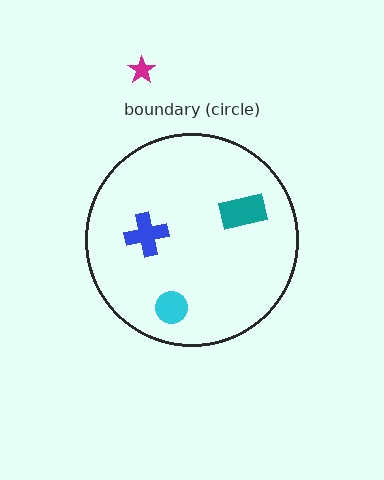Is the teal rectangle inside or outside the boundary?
Inside.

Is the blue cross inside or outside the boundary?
Inside.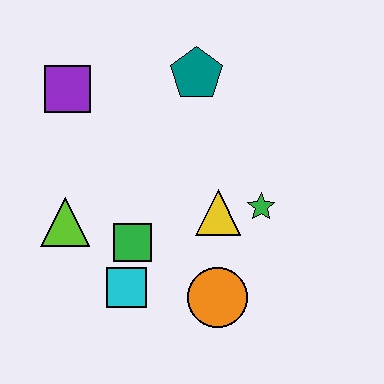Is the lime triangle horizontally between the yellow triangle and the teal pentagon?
No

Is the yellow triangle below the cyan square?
No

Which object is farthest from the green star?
The purple square is farthest from the green star.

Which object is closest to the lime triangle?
The green square is closest to the lime triangle.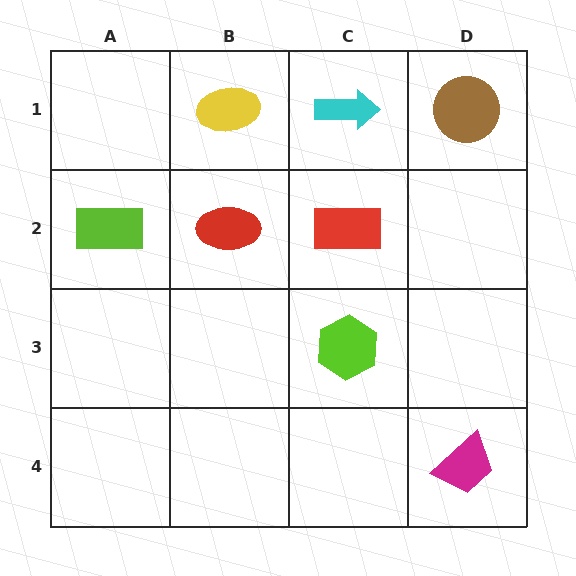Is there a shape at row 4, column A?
No, that cell is empty.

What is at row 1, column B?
A yellow ellipse.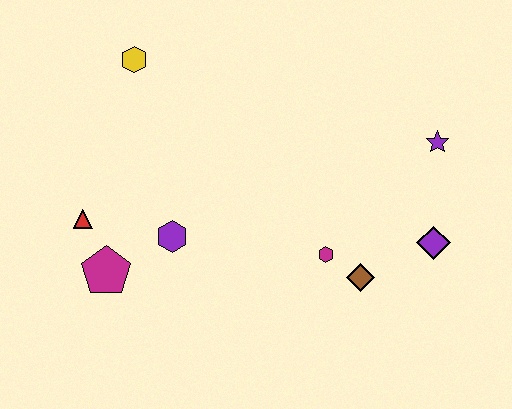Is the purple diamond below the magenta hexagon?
No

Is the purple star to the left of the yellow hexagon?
No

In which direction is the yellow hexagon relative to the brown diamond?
The yellow hexagon is to the left of the brown diamond.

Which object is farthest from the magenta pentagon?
The purple star is farthest from the magenta pentagon.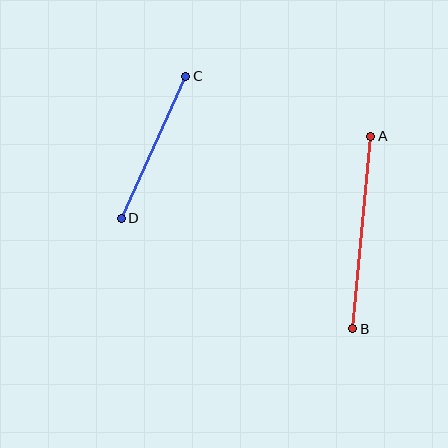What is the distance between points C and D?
The distance is approximately 156 pixels.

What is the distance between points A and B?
The distance is approximately 193 pixels.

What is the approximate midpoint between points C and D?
The midpoint is at approximately (154, 147) pixels.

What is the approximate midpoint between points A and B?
The midpoint is at approximately (362, 232) pixels.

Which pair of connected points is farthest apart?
Points A and B are farthest apart.